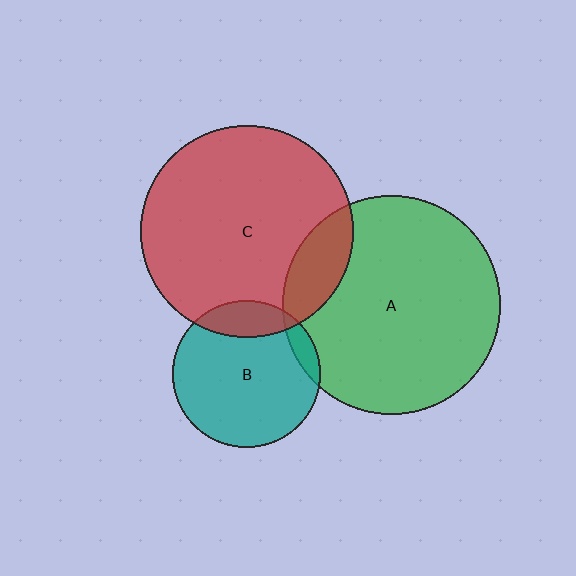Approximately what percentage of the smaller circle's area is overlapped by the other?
Approximately 5%.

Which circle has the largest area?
Circle A (green).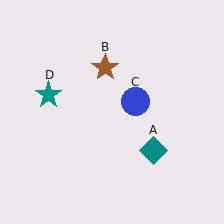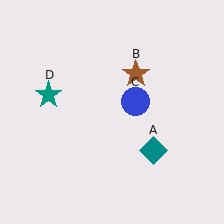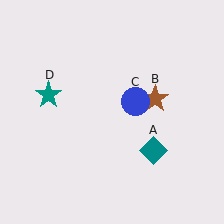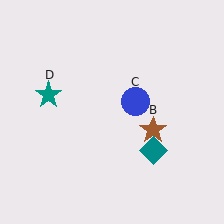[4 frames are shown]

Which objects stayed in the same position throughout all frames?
Teal diamond (object A) and blue circle (object C) and teal star (object D) remained stationary.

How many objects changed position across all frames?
1 object changed position: brown star (object B).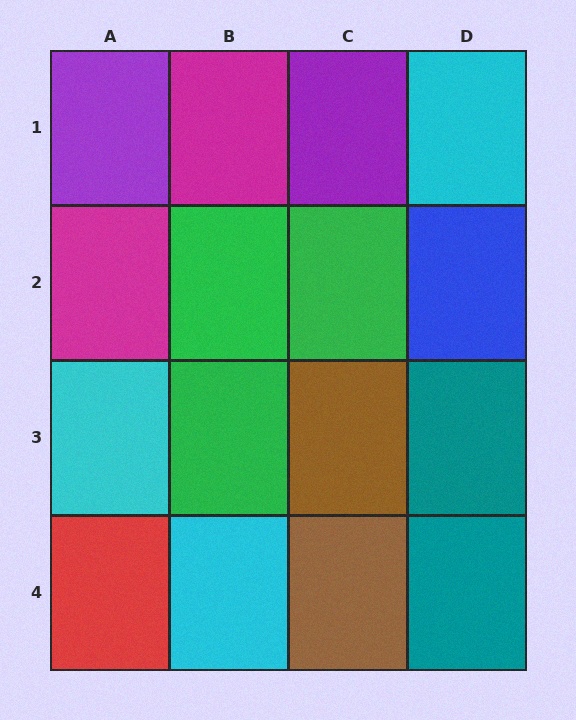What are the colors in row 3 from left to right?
Cyan, green, brown, teal.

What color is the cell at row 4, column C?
Brown.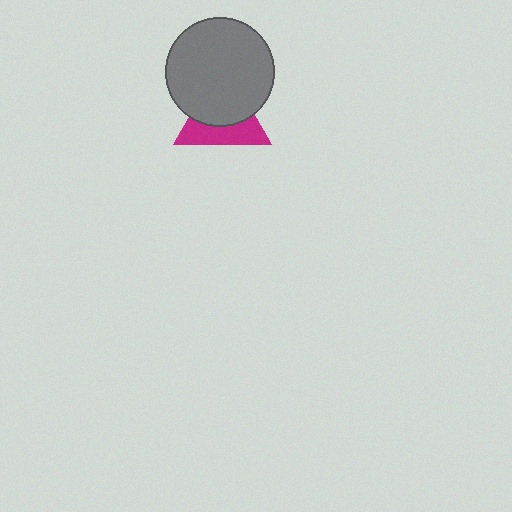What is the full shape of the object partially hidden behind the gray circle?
The partially hidden object is a magenta triangle.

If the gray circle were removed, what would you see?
You would see the complete magenta triangle.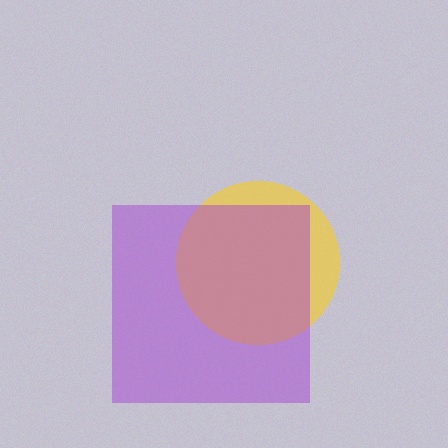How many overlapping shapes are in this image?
There are 2 overlapping shapes in the image.